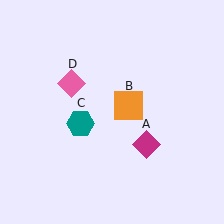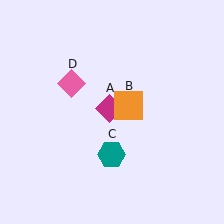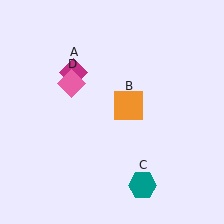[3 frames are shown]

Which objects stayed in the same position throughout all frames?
Orange square (object B) and pink diamond (object D) remained stationary.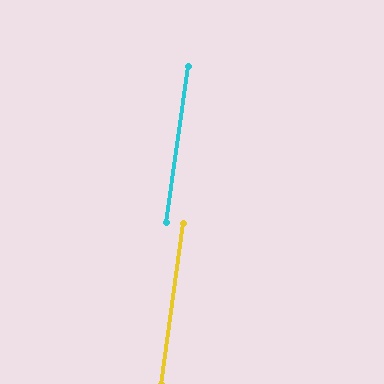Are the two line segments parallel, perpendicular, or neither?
Parallel — their directions differ by only 0.3°.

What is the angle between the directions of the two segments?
Approximately 0 degrees.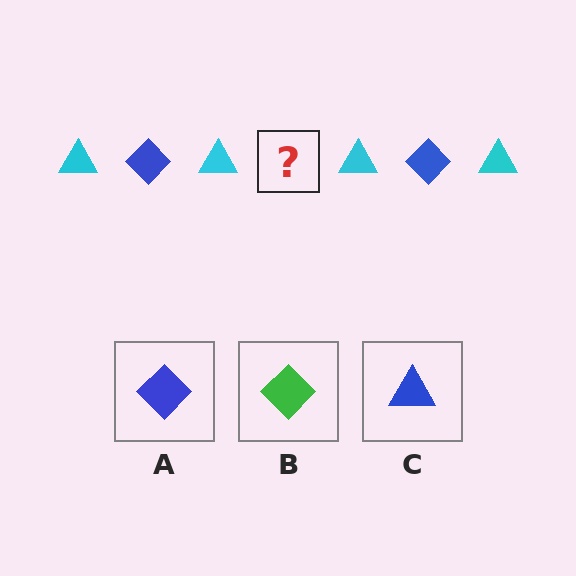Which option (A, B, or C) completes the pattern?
A.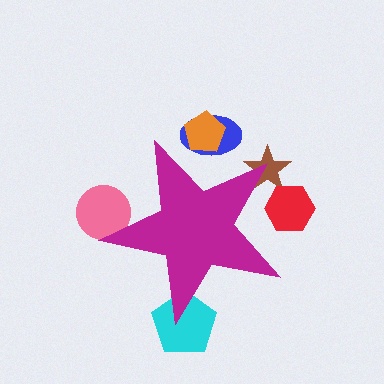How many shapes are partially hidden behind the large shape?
6 shapes are partially hidden.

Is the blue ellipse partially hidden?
Yes, the blue ellipse is partially hidden behind the magenta star.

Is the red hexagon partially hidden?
Yes, the red hexagon is partially hidden behind the magenta star.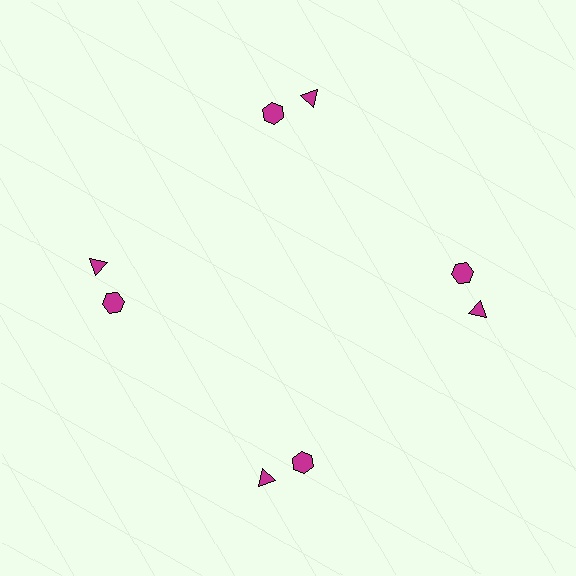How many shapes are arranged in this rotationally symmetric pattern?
There are 8 shapes, arranged in 4 groups of 2.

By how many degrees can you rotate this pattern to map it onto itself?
The pattern maps onto itself every 90 degrees of rotation.